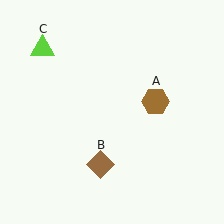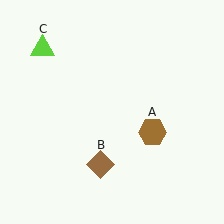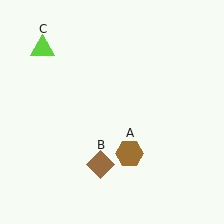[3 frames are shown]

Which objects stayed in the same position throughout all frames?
Brown diamond (object B) and lime triangle (object C) remained stationary.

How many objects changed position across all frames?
1 object changed position: brown hexagon (object A).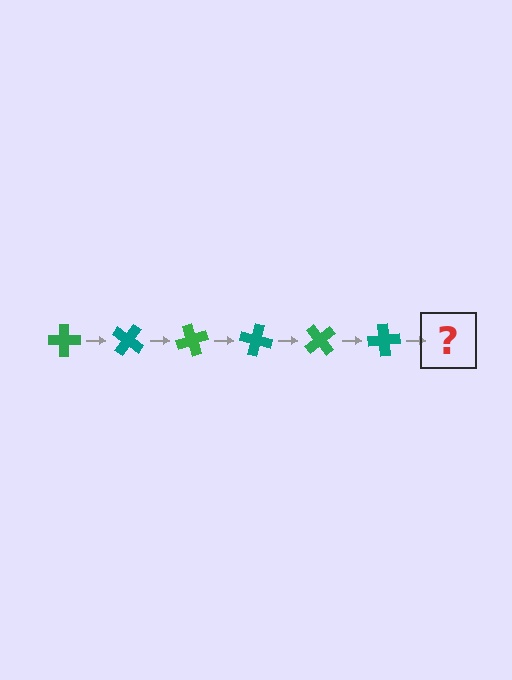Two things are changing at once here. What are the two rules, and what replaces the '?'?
The two rules are that it rotates 35 degrees each step and the color cycles through green and teal. The '?' should be a green cross, rotated 210 degrees from the start.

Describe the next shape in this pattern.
It should be a green cross, rotated 210 degrees from the start.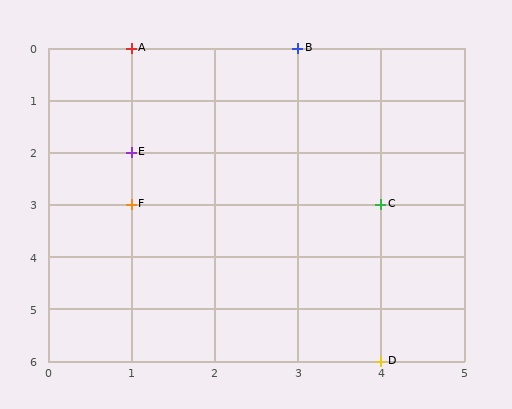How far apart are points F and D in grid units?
Points F and D are 3 columns and 3 rows apart (about 4.2 grid units diagonally).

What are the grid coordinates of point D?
Point D is at grid coordinates (4, 6).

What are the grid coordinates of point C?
Point C is at grid coordinates (4, 3).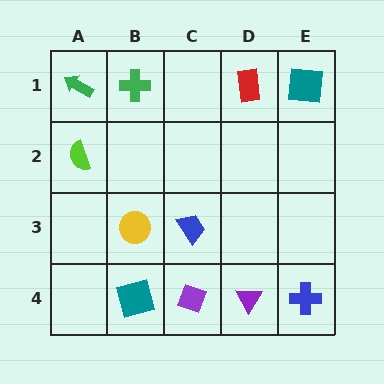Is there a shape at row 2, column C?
No, that cell is empty.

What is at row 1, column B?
A green cross.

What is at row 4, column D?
A purple triangle.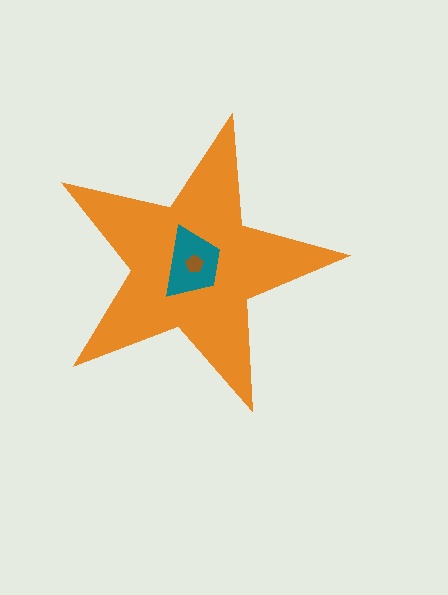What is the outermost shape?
The orange star.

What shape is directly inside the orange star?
The teal trapezoid.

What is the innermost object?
The brown pentagon.